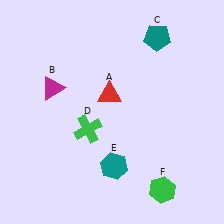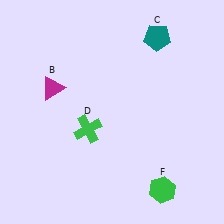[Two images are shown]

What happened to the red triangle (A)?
The red triangle (A) was removed in Image 2. It was in the top-left area of Image 1.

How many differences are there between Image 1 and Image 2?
There are 2 differences between the two images.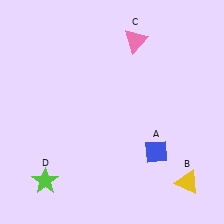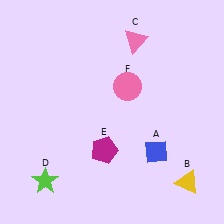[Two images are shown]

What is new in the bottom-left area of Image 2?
A magenta pentagon (E) was added in the bottom-left area of Image 2.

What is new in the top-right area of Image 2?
A pink circle (F) was added in the top-right area of Image 2.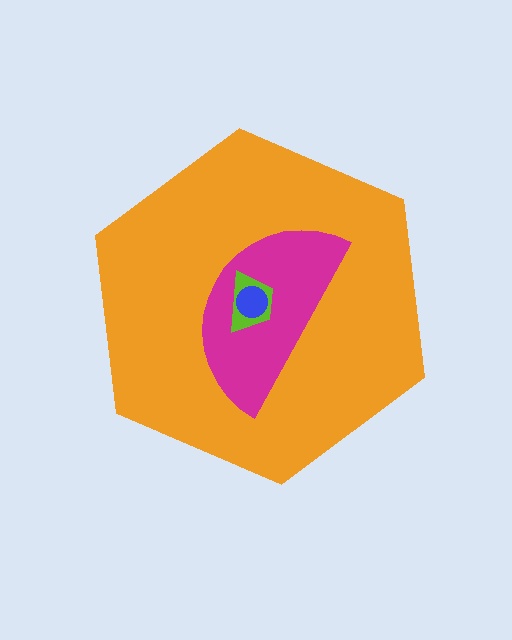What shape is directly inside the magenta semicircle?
The lime trapezoid.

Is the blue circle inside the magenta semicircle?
Yes.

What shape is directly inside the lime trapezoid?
The blue circle.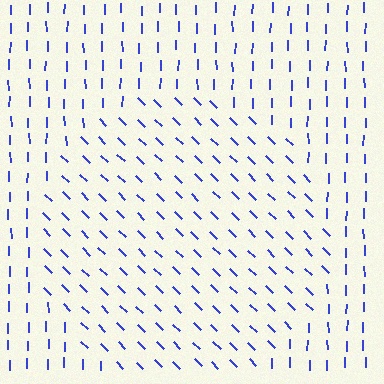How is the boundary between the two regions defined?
The boundary is defined purely by a change in line orientation (approximately 45 degrees difference). All lines are the same color and thickness.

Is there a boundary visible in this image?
Yes, there is a texture boundary formed by a change in line orientation.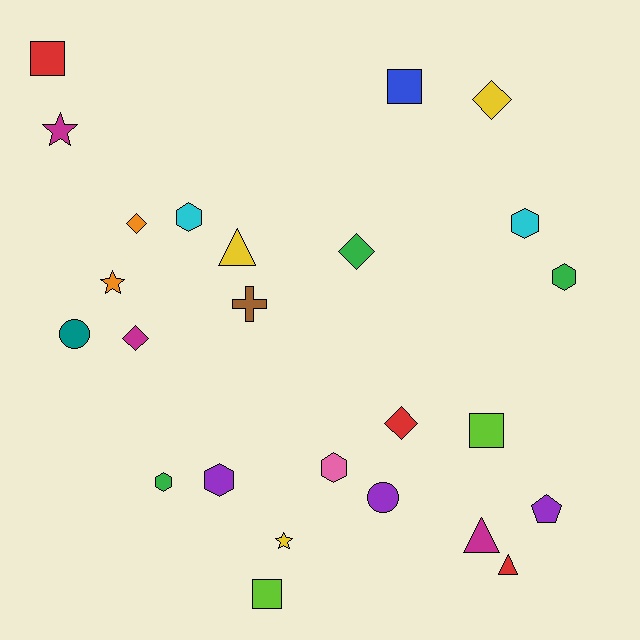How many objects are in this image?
There are 25 objects.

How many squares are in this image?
There are 4 squares.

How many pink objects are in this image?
There is 1 pink object.